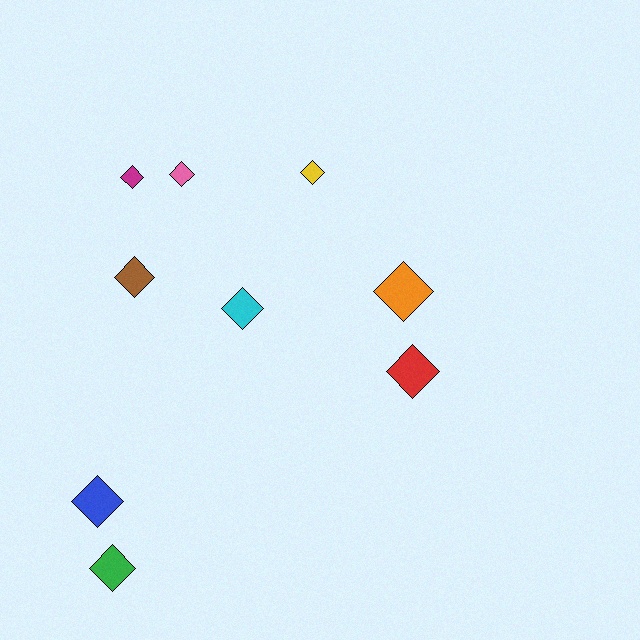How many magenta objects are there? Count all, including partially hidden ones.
There is 1 magenta object.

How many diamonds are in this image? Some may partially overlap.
There are 9 diamonds.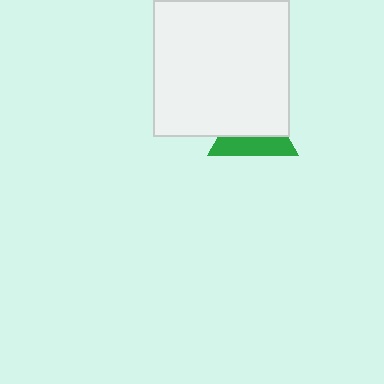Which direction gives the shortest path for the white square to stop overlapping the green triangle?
Moving up gives the shortest separation.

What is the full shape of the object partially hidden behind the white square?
The partially hidden object is a green triangle.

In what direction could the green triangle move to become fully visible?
The green triangle could move down. That would shift it out from behind the white square entirely.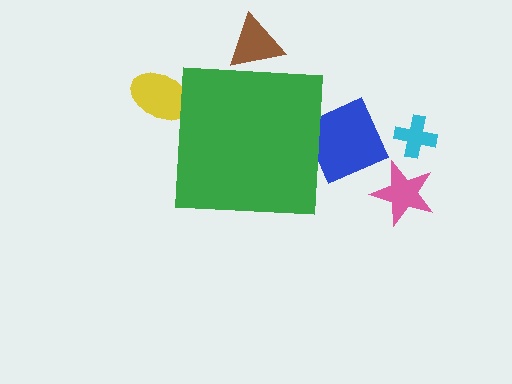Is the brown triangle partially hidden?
Yes, the brown triangle is partially hidden behind the green square.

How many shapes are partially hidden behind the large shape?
3 shapes are partially hidden.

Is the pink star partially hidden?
No, the pink star is fully visible.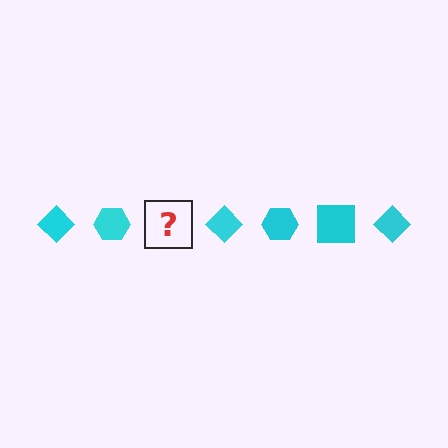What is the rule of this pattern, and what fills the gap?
The rule is that the pattern cycles through diamond, hexagon, square shapes in cyan. The gap should be filled with a cyan square.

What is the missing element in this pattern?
The missing element is a cyan square.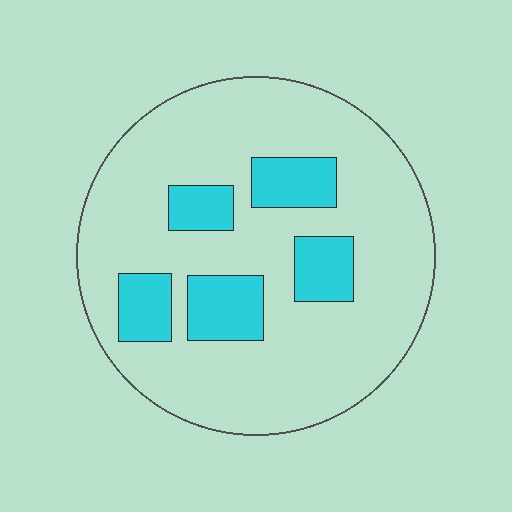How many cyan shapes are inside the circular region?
5.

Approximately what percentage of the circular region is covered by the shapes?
Approximately 20%.